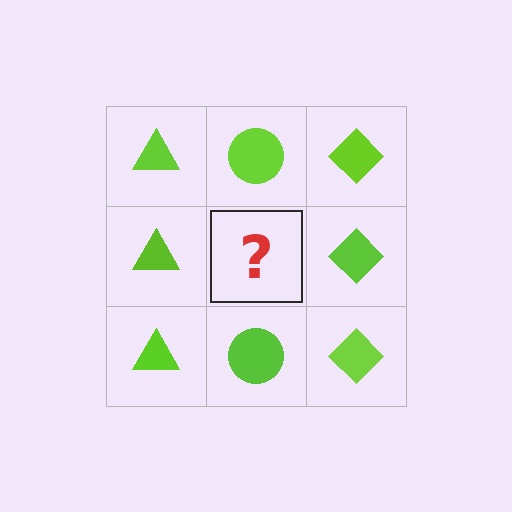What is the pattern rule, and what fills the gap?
The rule is that each column has a consistent shape. The gap should be filled with a lime circle.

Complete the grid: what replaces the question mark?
The question mark should be replaced with a lime circle.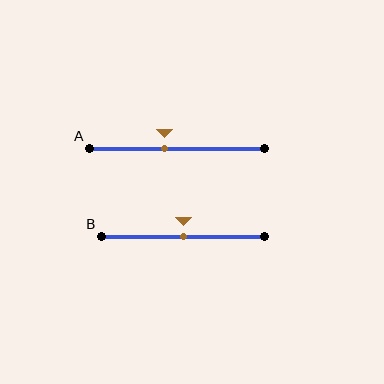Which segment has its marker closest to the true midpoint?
Segment B has its marker closest to the true midpoint.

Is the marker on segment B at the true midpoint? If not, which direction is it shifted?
Yes, the marker on segment B is at the true midpoint.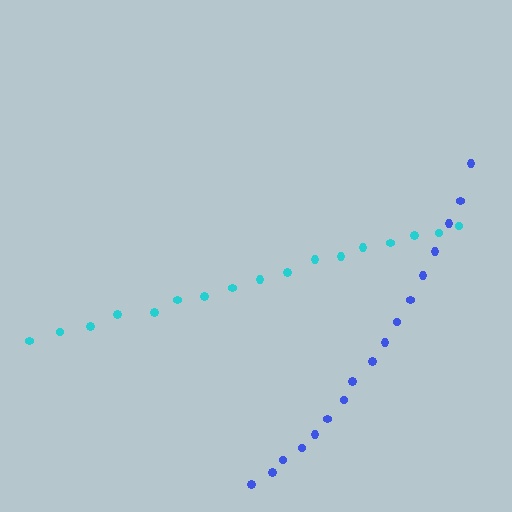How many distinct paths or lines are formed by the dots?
There are 2 distinct paths.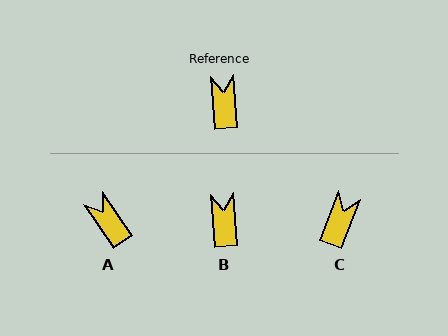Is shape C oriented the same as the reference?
No, it is off by about 26 degrees.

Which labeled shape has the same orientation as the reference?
B.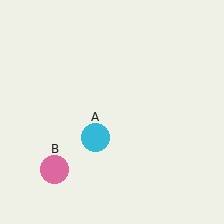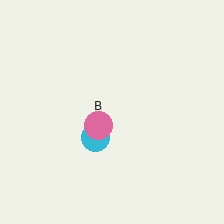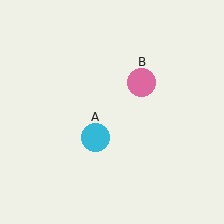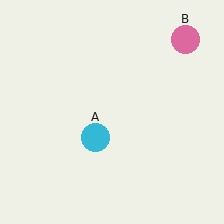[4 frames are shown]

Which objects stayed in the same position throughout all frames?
Cyan circle (object A) remained stationary.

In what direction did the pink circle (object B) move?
The pink circle (object B) moved up and to the right.